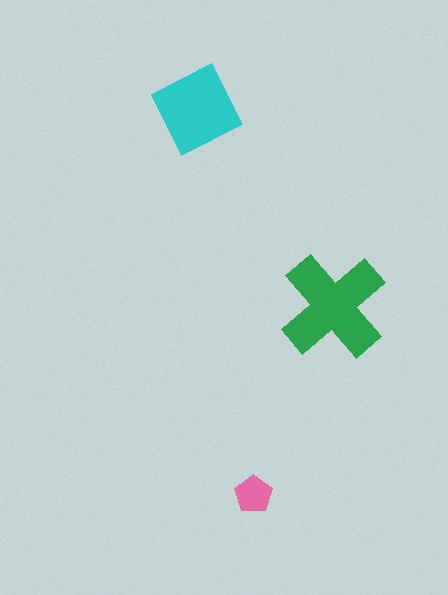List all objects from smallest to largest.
The pink pentagon, the cyan diamond, the green cross.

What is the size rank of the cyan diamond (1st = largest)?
2nd.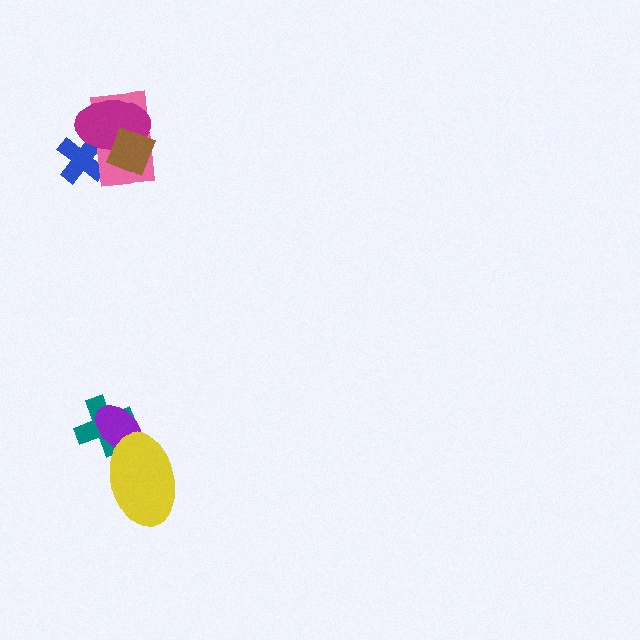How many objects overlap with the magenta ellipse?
3 objects overlap with the magenta ellipse.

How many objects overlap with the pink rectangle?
3 objects overlap with the pink rectangle.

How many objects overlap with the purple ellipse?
2 objects overlap with the purple ellipse.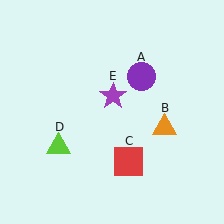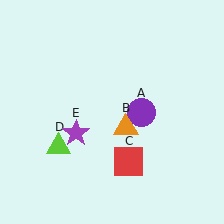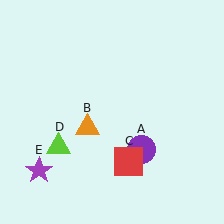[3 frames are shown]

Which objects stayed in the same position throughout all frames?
Red square (object C) and lime triangle (object D) remained stationary.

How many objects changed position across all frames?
3 objects changed position: purple circle (object A), orange triangle (object B), purple star (object E).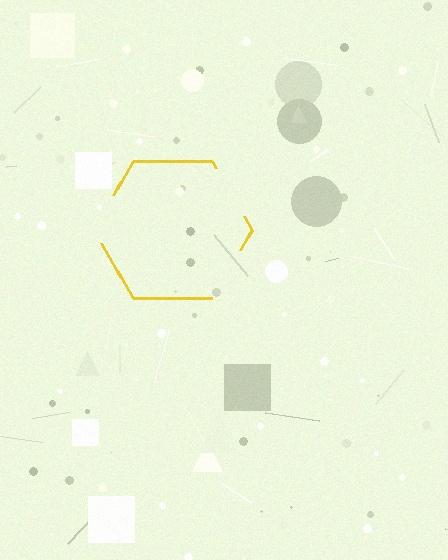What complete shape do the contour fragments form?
The contour fragments form a hexagon.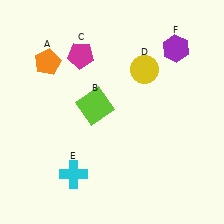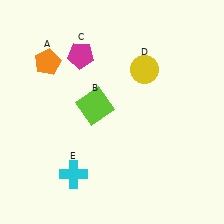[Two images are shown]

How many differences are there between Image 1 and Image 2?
There is 1 difference between the two images.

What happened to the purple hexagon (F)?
The purple hexagon (F) was removed in Image 2. It was in the top-right area of Image 1.